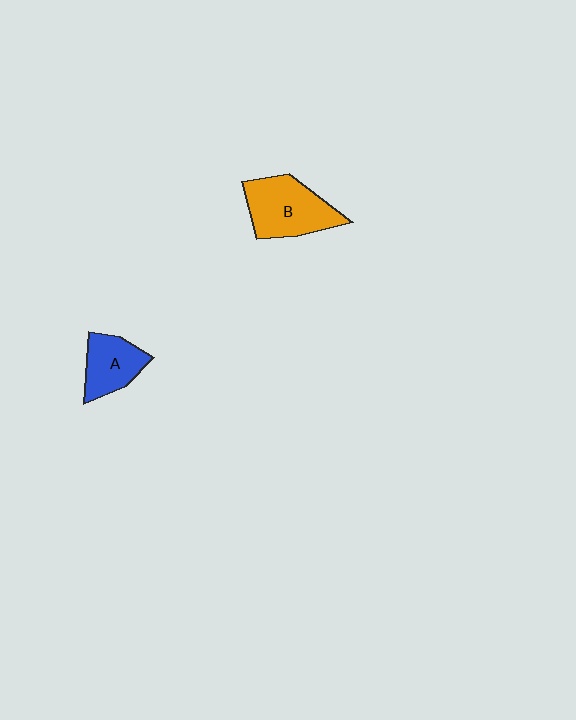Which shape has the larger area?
Shape B (orange).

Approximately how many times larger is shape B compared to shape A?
Approximately 1.5 times.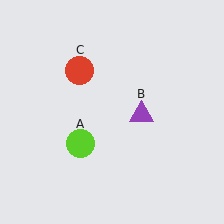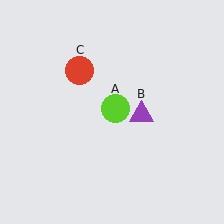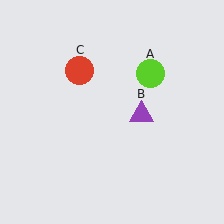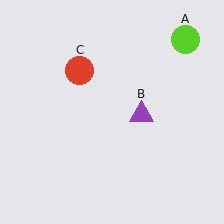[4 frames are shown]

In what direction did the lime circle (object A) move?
The lime circle (object A) moved up and to the right.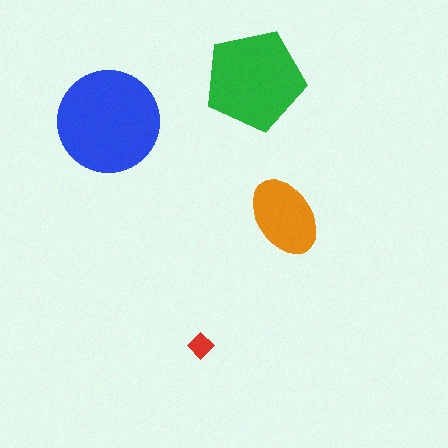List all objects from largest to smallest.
The blue circle, the green pentagon, the orange ellipse, the red diamond.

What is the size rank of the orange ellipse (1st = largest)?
3rd.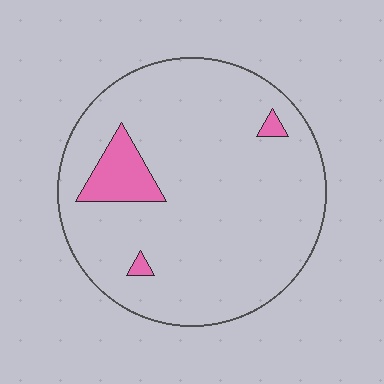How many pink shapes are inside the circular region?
3.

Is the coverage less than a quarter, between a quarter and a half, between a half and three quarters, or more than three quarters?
Less than a quarter.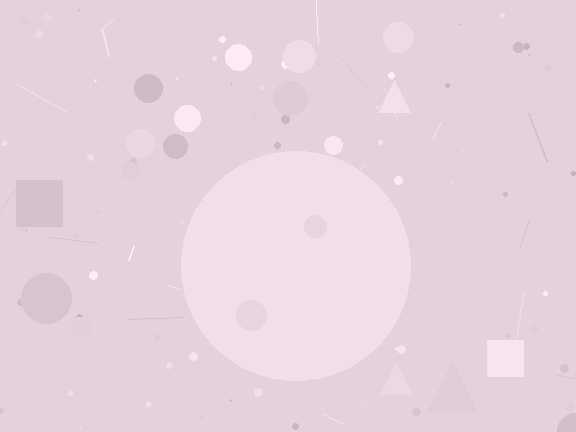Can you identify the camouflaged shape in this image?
The camouflaged shape is a circle.